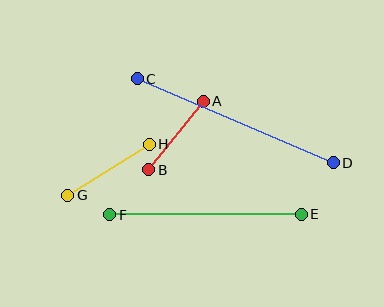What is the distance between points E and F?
The distance is approximately 191 pixels.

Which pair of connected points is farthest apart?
Points C and D are farthest apart.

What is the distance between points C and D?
The distance is approximately 213 pixels.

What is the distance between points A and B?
The distance is approximately 87 pixels.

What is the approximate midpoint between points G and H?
The midpoint is at approximately (108, 170) pixels.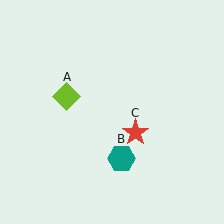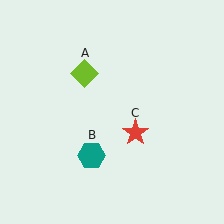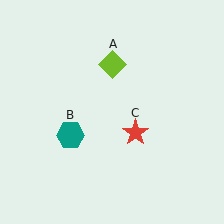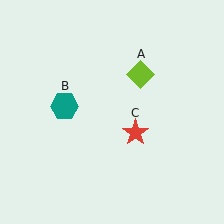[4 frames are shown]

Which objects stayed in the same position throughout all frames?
Red star (object C) remained stationary.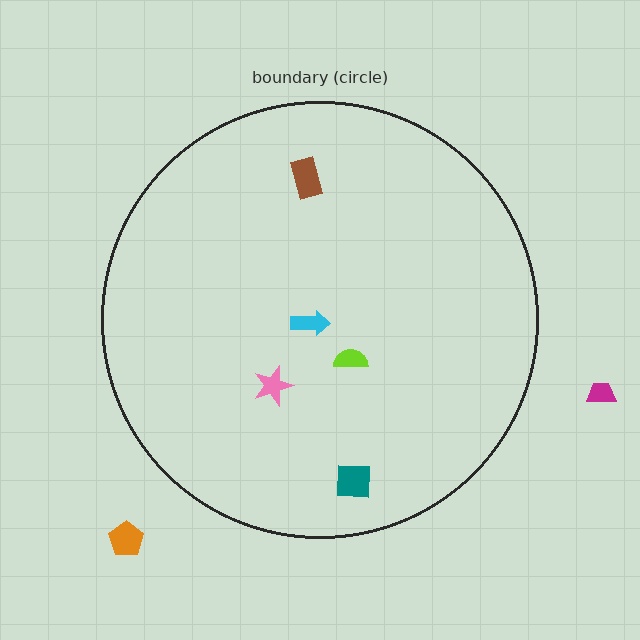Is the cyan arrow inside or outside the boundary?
Inside.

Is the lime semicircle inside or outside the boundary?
Inside.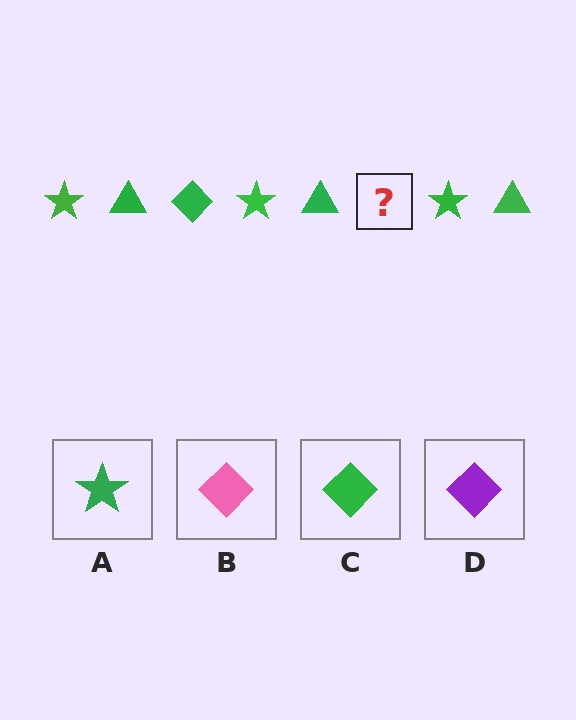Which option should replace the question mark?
Option C.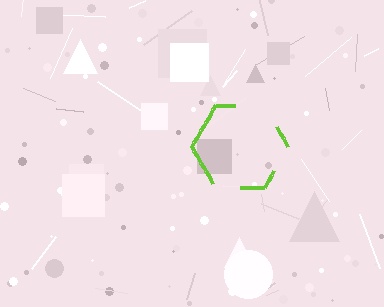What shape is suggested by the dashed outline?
The dashed outline suggests a hexagon.